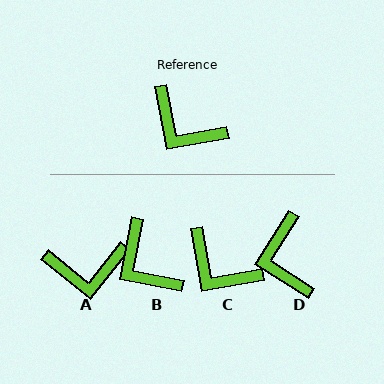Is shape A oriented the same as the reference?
No, it is off by about 41 degrees.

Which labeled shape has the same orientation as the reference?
C.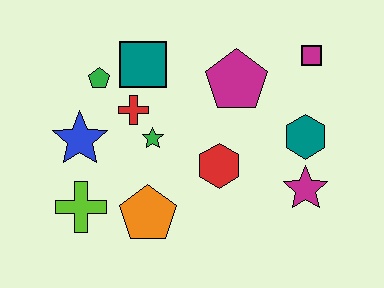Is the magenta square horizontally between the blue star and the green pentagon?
No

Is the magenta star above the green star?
No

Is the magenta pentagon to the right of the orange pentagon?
Yes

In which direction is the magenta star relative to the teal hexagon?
The magenta star is below the teal hexagon.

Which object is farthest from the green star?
The magenta square is farthest from the green star.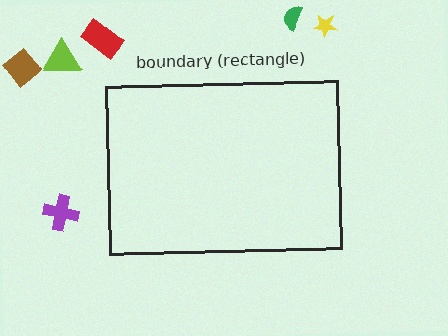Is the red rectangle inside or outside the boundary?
Outside.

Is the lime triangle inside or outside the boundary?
Outside.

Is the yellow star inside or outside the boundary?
Outside.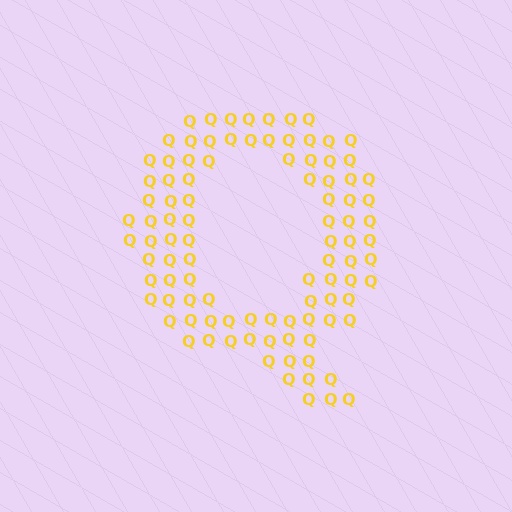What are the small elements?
The small elements are letter Q's.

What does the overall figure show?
The overall figure shows the letter Q.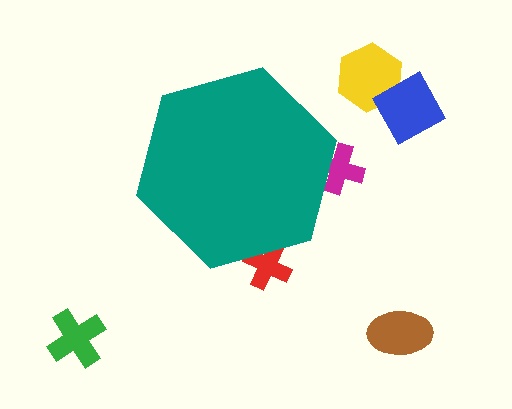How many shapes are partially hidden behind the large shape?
2 shapes are partially hidden.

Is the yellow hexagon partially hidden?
No, the yellow hexagon is fully visible.